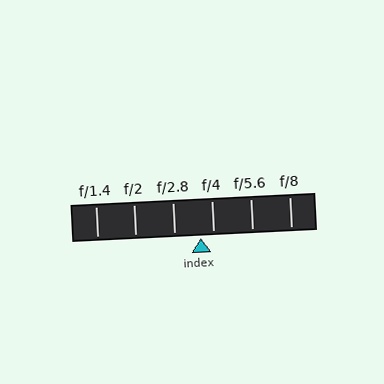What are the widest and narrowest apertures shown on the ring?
The widest aperture shown is f/1.4 and the narrowest is f/8.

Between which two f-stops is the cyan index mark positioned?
The index mark is between f/2.8 and f/4.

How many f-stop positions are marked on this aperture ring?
There are 6 f-stop positions marked.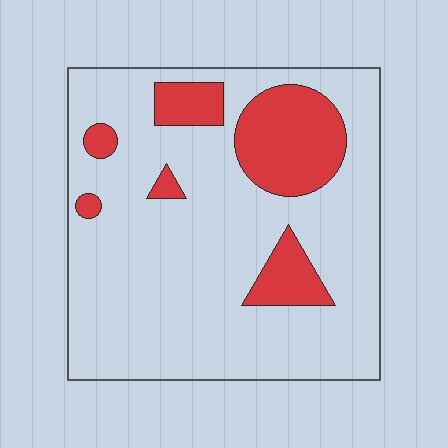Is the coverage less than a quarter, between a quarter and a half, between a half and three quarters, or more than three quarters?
Less than a quarter.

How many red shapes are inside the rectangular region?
6.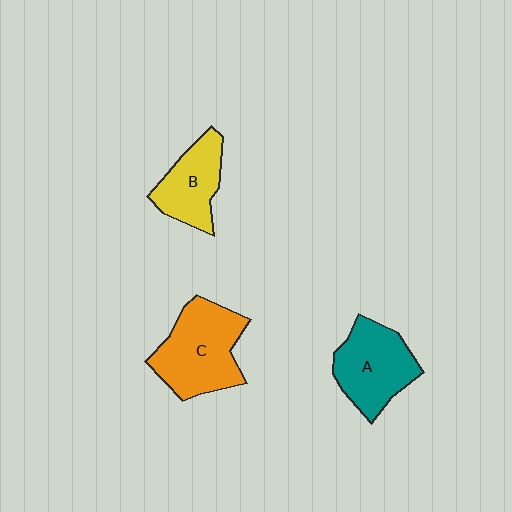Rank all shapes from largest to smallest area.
From largest to smallest: C (orange), A (teal), B (yellow).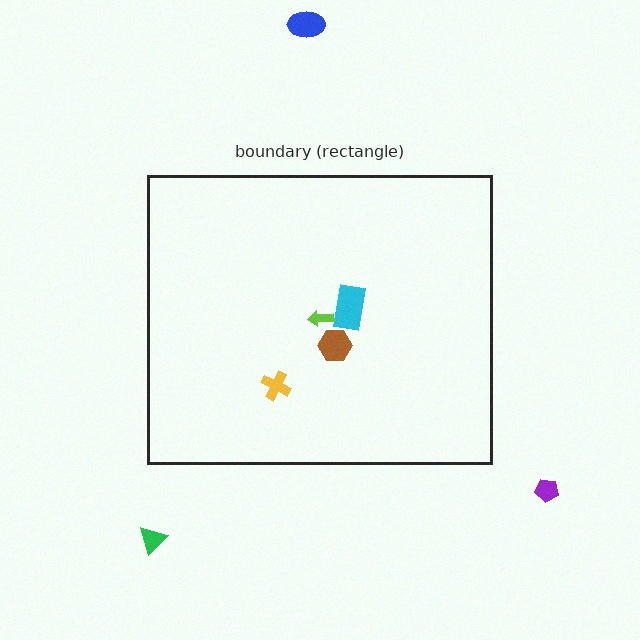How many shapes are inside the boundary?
4 inside, 3 outside.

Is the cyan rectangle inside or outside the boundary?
Inside.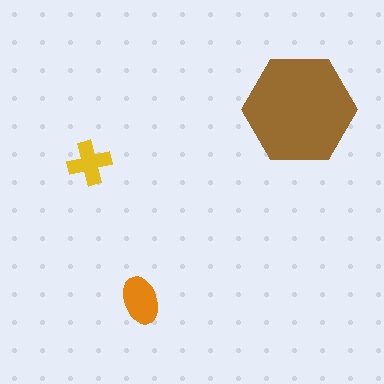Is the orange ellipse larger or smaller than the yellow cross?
Larger.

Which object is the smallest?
The yellow cross.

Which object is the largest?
The brown hexagon.